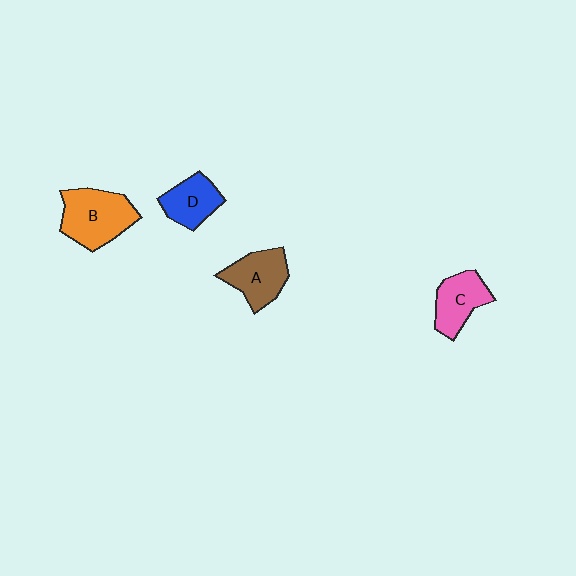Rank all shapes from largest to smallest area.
From largest to smallest: B (orange), A (brown), C (pink), D (blue).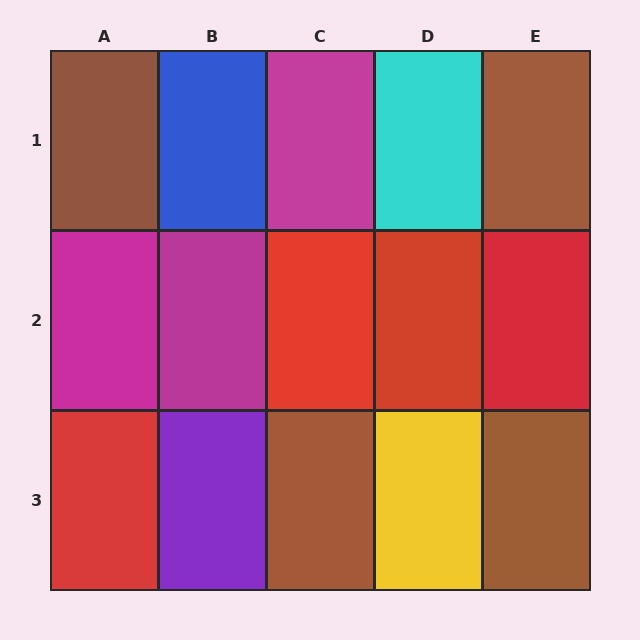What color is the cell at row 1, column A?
Brown.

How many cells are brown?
4 cells are brown.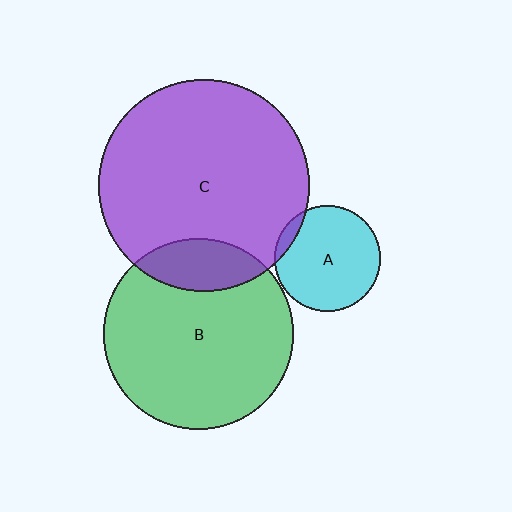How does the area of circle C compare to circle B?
Approximately 1.2 times.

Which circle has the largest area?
Circle C (purple).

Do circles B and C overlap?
Yes.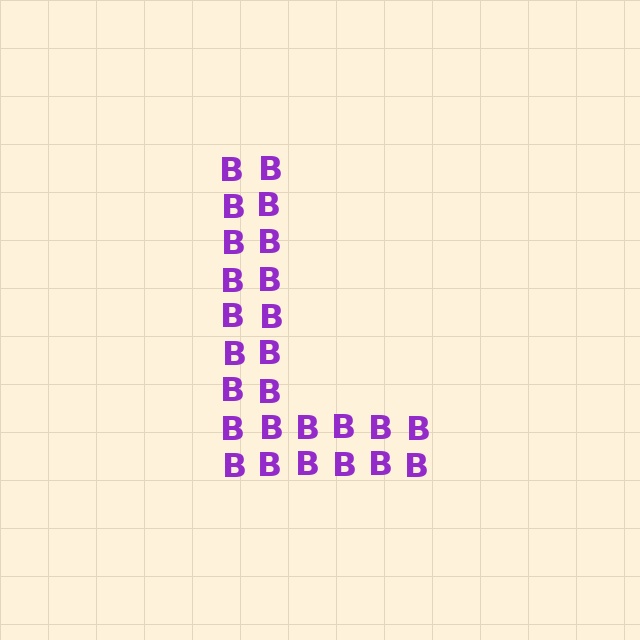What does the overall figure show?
The overall figure shows the letter L.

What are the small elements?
The small elements are letter B's.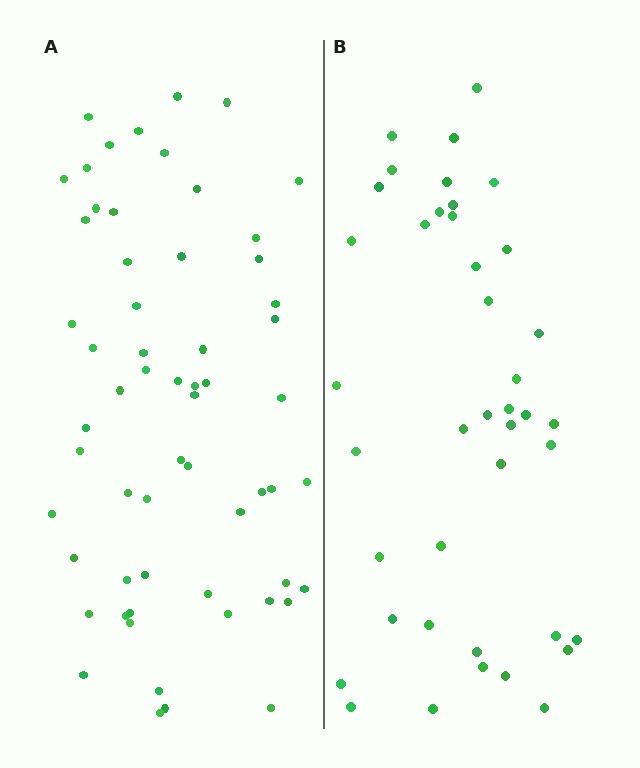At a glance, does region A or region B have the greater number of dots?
Region A (the left region) has more dots.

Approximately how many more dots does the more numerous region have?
Region A has approximately 20 more dots than region B.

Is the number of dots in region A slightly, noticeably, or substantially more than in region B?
Region A has substantially more. The ratio is roughly 1.5 to 1.